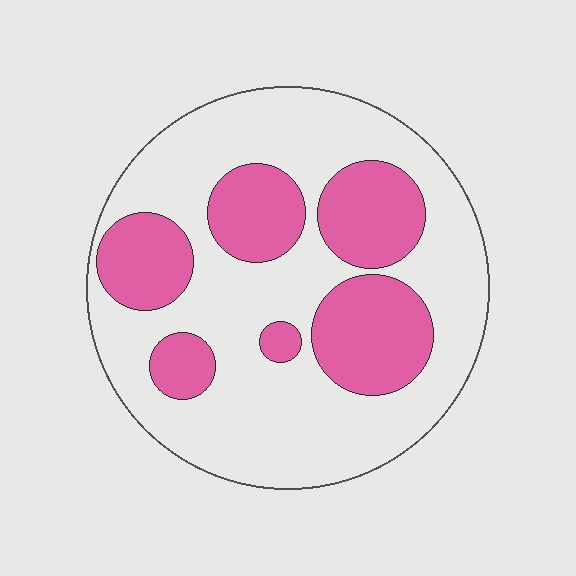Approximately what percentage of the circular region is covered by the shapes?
Approximately 30%.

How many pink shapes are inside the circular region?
6.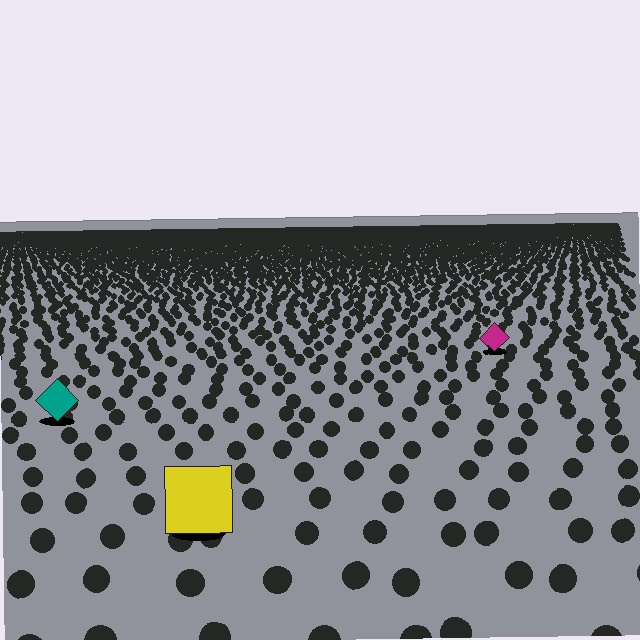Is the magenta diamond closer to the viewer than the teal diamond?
No. The teal diamond is closer — you can tell from the texture gradient: the ground texture is coarser near it.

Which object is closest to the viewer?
The yellow square is closest. The texture marks near it are larger and more spread out.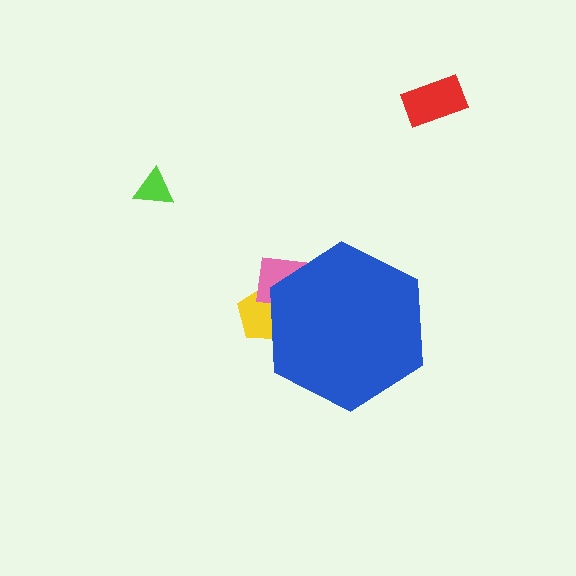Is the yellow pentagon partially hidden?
Yes, the yellow pentagon is partially hidden behind the blue hexagon.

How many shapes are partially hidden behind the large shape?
2 shapes are partially hidden.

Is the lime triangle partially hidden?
No, the lime triangle is fully visible.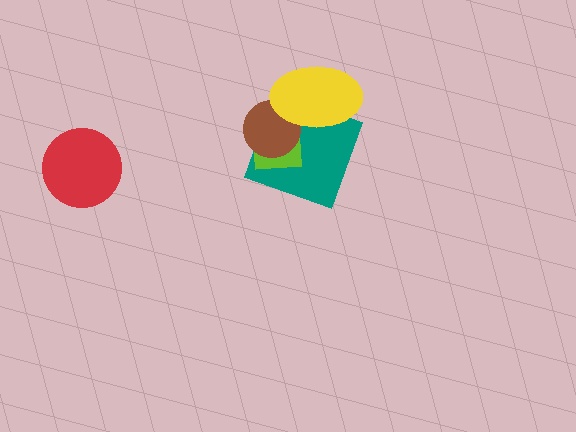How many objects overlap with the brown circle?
3 objects overlap with the brown circle.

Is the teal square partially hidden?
Yes, it is partially covered by another shape.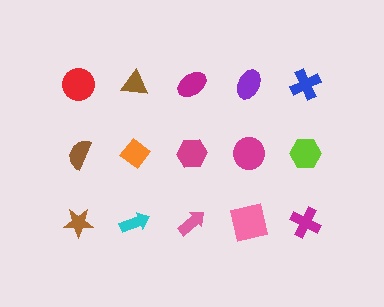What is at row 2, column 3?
A magenta hexagon.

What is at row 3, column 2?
A cyan arrow.